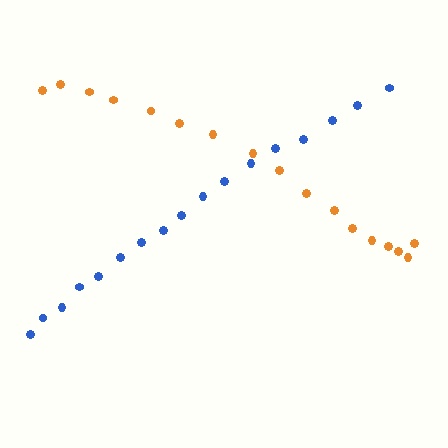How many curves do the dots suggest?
There are 2 distinct paths.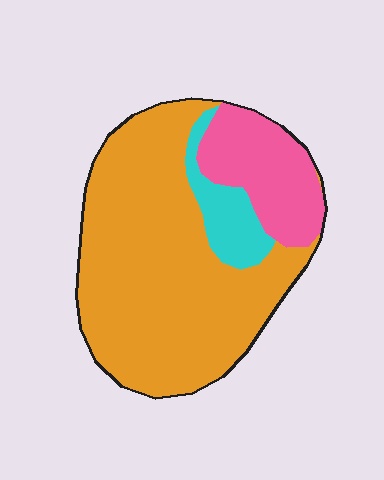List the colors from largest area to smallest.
From largest to smallest: orange, pink, cyan.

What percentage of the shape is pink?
Pink covers 20% of the shape.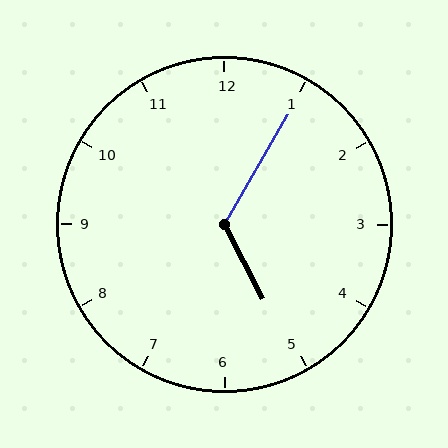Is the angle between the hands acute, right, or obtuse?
It is obtuse.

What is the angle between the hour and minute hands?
Approximately 122 degrees.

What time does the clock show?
5:05.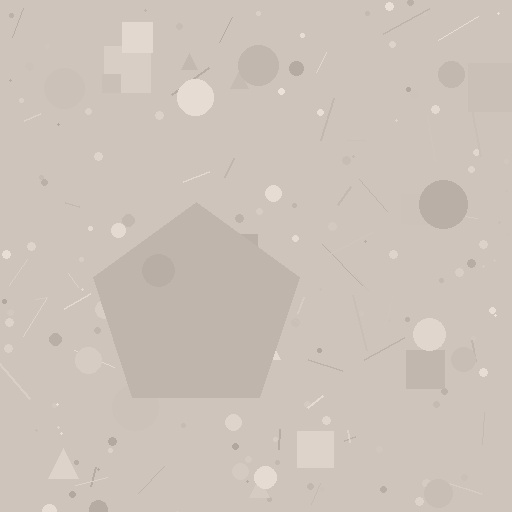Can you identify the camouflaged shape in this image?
The camouflaged shape is a pentagon.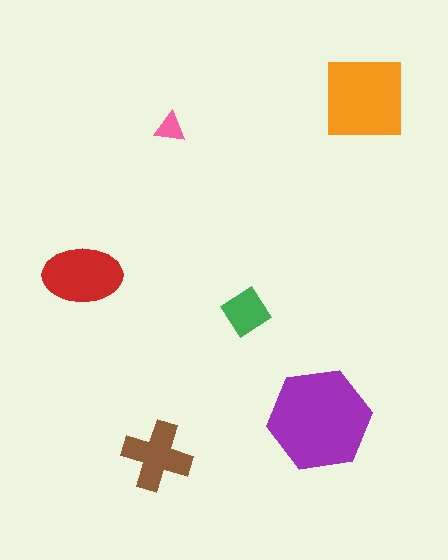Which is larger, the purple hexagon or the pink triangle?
The purple hexagon.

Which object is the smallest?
The pink triangle.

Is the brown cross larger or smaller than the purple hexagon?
Smaller.